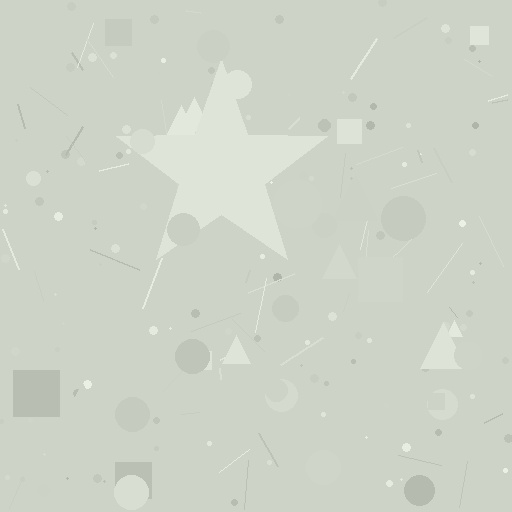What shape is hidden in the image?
A star is hidden in the image.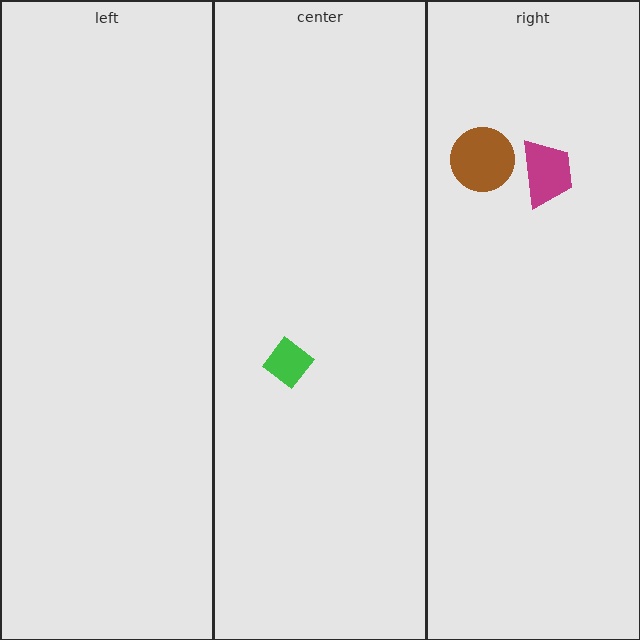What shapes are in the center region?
The green diamond.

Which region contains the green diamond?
The center region.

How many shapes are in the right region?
2.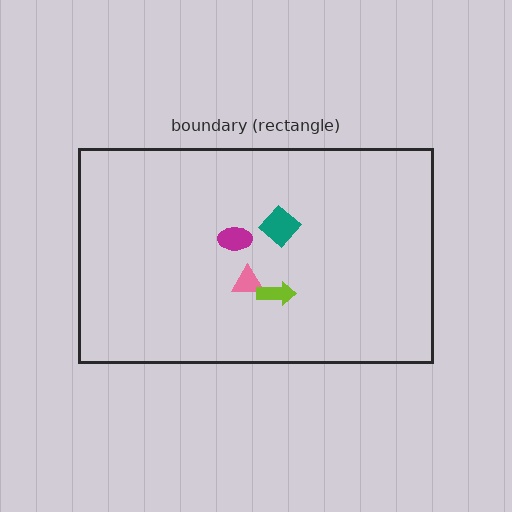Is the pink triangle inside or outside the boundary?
Inside.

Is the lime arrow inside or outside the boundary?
Inside.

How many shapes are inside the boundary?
4 inside, 0 outside.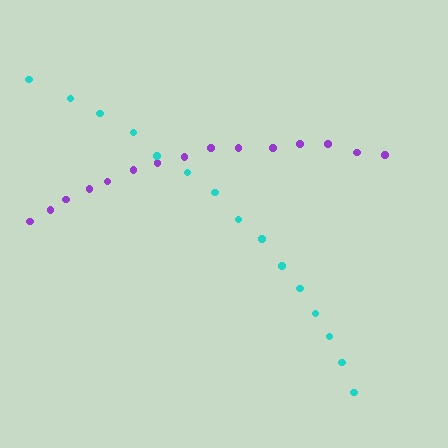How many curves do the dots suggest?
There are 2 distinct paths.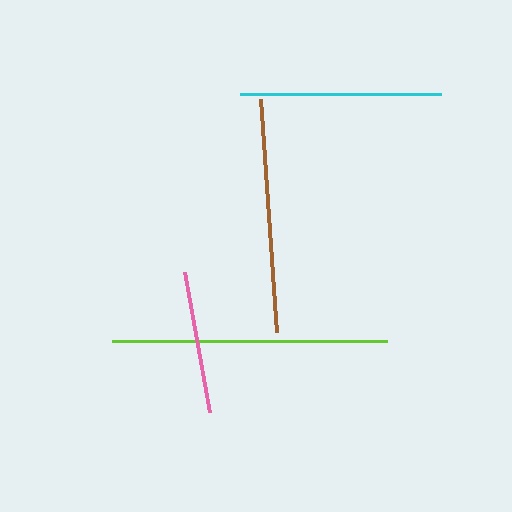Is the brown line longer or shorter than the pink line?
The brown line is longer than the pink line.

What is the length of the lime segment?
The lime segment is approximately 276 pixels long.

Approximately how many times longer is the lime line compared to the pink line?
The lime line is approximately 1.9 times the length of the pink line.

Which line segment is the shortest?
The pink line is the shortest at approximately 142 pixels.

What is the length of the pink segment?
The pink segment is approximately 142 pixels long.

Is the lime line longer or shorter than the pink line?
The lime line is longer than the pink line.